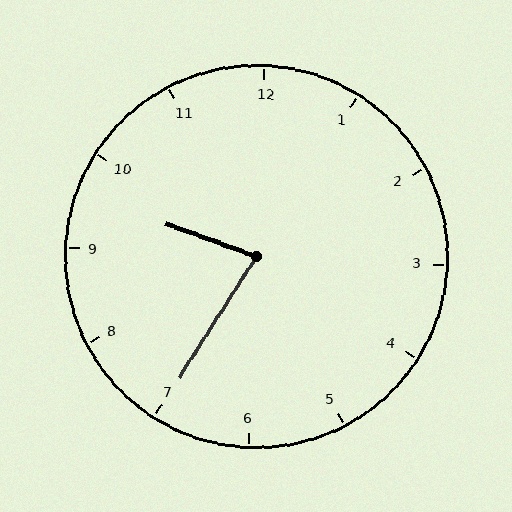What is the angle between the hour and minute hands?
Approximately 78 degrees.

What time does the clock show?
9:35.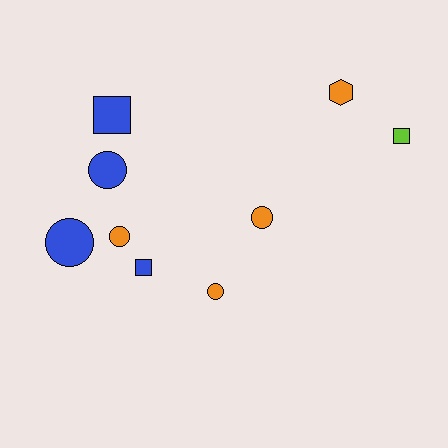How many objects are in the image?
There are 9 objects.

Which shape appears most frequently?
Circle, with 5 objects.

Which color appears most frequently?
Blue, with 4 objects.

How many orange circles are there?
There are 3 orange circles.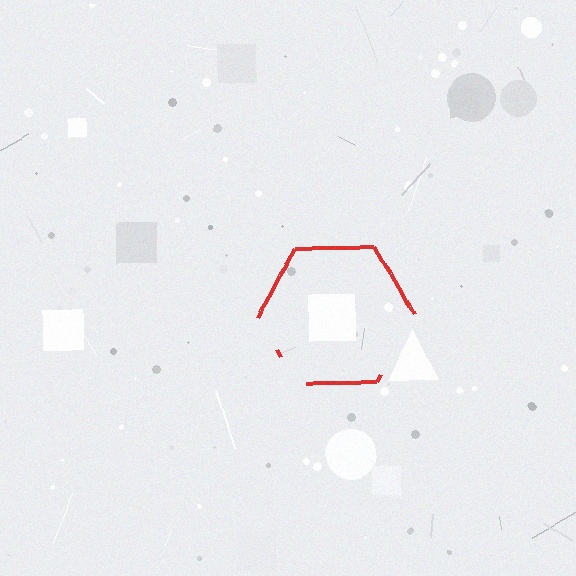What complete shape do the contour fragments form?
The contour fragments form a hexagon.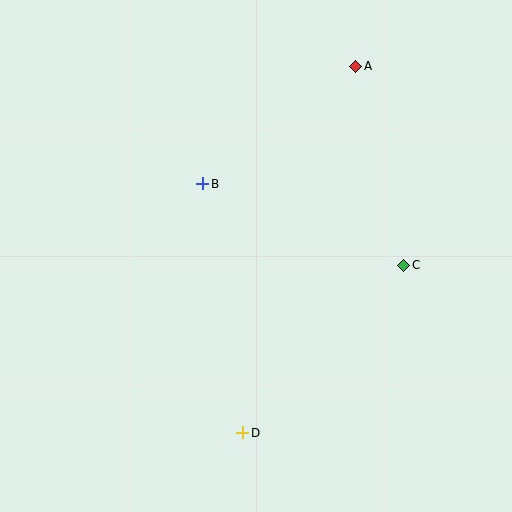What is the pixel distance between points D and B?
The distance between D and B is 252 pixels.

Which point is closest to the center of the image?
Point B at (203, 184) is closest to the center.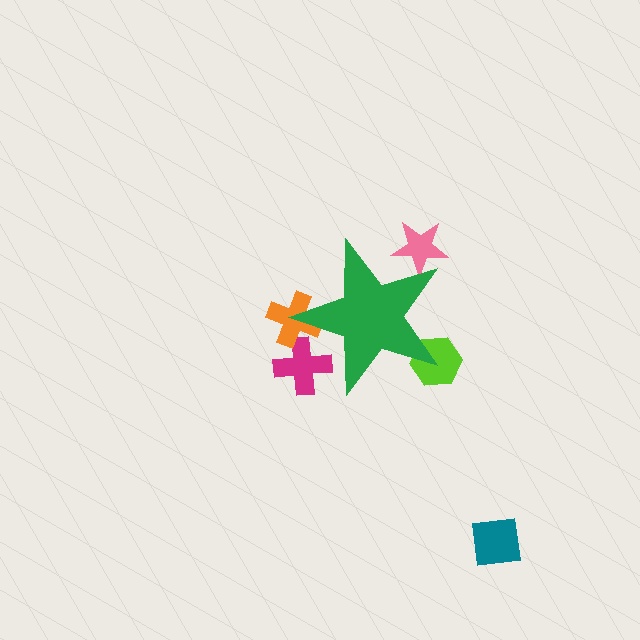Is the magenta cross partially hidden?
Yes, the magenta cross is partially hidden behind the green star.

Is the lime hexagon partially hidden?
Yes, the lime hexagon is partially hidden behind the green star.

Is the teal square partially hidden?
No, the teal square is fully visible.